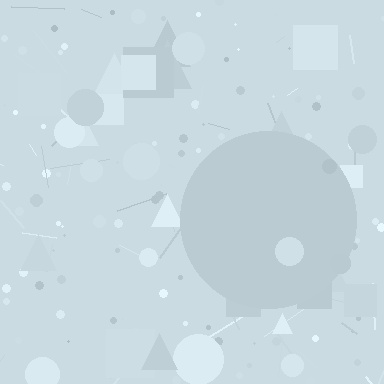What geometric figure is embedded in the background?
A circle is embedded in the background.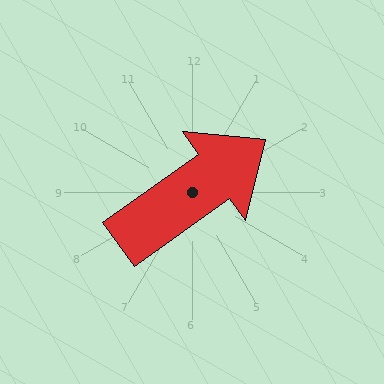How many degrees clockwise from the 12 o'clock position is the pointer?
Approximately 54 degrees.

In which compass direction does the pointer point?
Northeast.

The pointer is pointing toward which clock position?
Roughly 2 o'clock.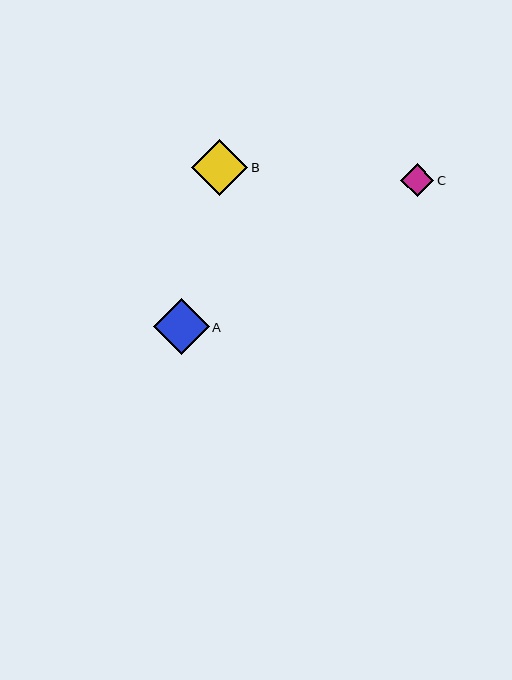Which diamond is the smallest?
Diamond C is the smallest with a size of approximately 33 pixels.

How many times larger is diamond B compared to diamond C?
Diamond B is approximately 1.7 times the size of diamond C.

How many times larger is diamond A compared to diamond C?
Diamond A is approximately 1.7 times the size of diamond C.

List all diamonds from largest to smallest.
From largest to smallest: A, B, C.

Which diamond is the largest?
Diamond A is the largest with a size of approximately 56 pixels.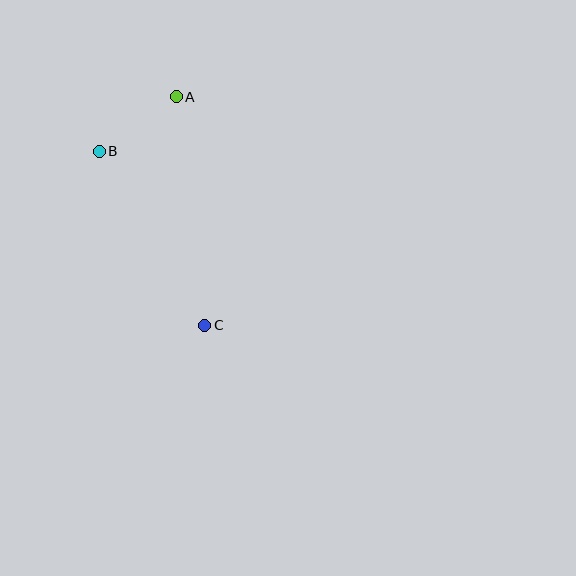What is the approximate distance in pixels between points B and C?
The distance between B and C is approximately 203 pixels.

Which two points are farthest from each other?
Points A and C are farthest from each other.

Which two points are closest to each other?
Points A and B are closest to each other.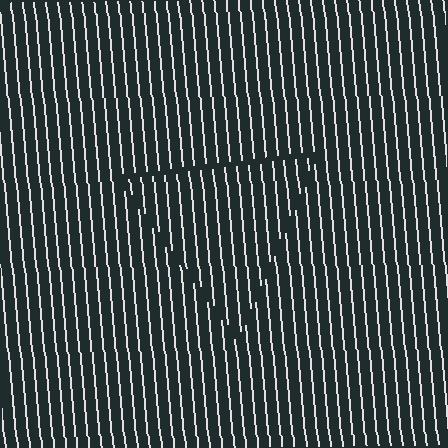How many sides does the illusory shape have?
3 sides — the line-ends trace a triangle.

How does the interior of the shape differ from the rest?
The interior of the shape contains the same grating, shifted by half a period — the contour is defined by the phase discontinuity where line-ends from the inner and outer gratings abut.